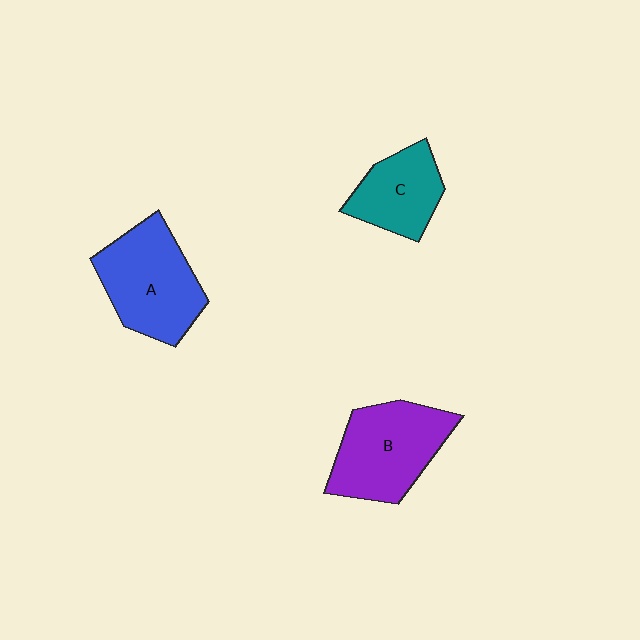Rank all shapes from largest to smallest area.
From largest to smallest: A (blue), B (purple), C (teal).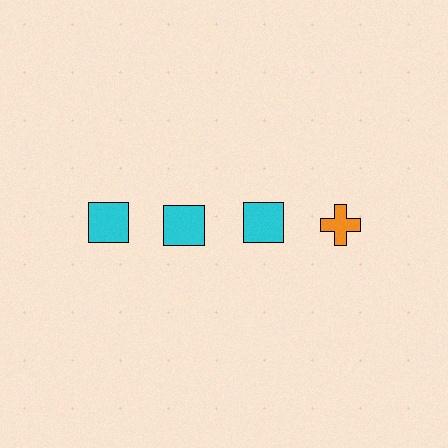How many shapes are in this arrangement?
There are 4 shapes arranged in a grid pattern.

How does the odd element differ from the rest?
It differs in both color (orange instead of cyan) and shape (cross instead of square).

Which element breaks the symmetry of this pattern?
The orange cross in the top row, second from right column breaks the symmetry. All other shapes are cyan squares.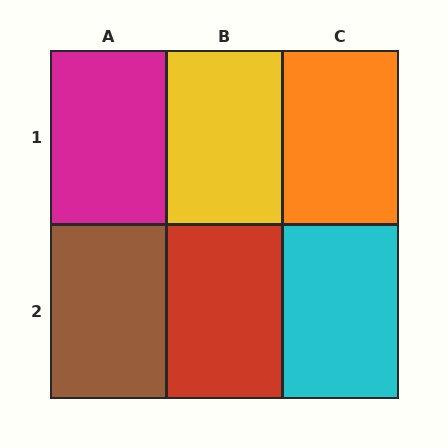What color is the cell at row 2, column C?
Cyan.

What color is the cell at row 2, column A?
Brown.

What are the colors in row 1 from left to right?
Magenta, yellow, orange.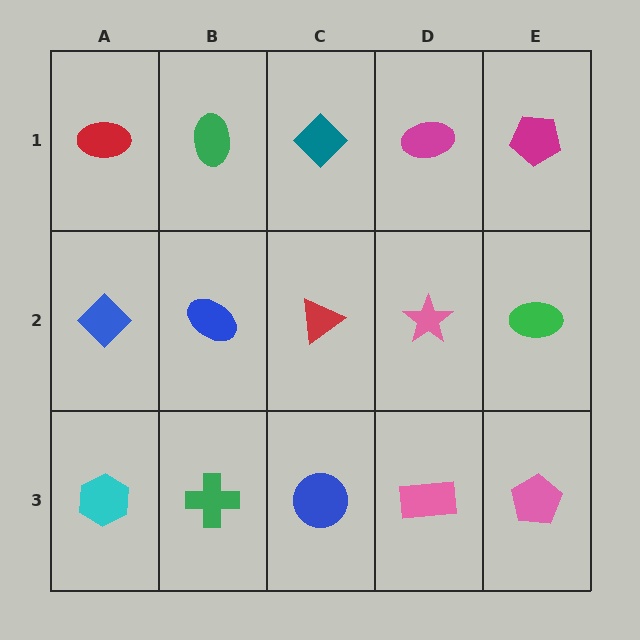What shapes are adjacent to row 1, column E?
A green ellipse (row 2, column E), a magenta ellipse (row 1, column D).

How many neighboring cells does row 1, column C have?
3.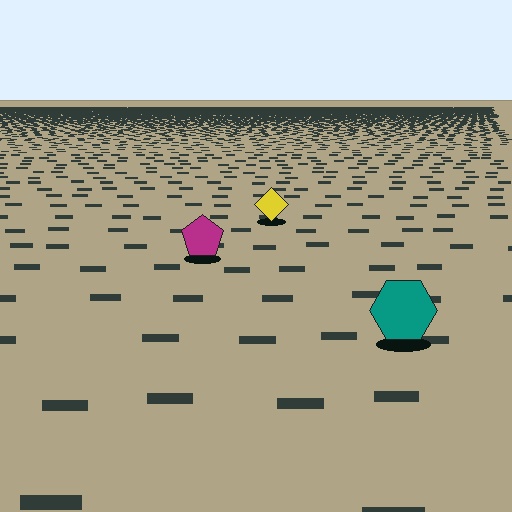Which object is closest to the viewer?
The teal hexagon is closest. The texture marks near it are larger and more spread out.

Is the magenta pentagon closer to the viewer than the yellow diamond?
Yes. The magenta pentagon is closer — you can tell from the texture gradient: the ground texture is coarser near it.